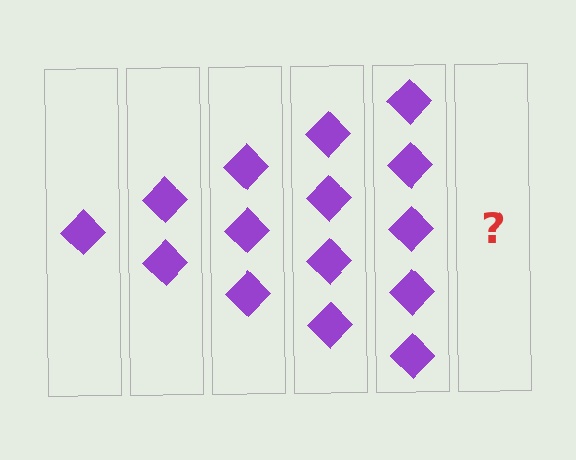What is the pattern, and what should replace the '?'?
The pattern is that each step adds one more diamond. The '?' should be 6 diamonds.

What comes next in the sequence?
The next element should be 6 diamonds.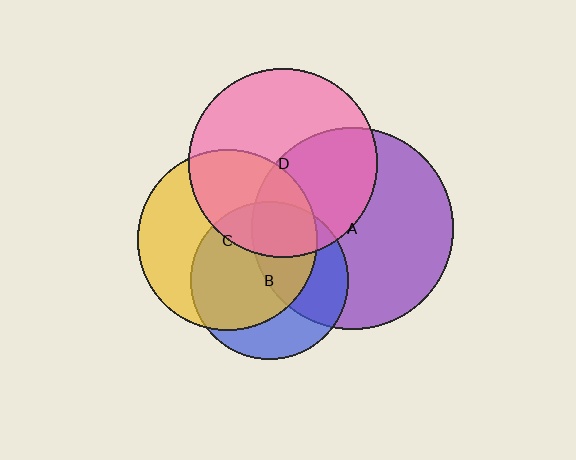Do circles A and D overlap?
Yes.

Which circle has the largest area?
Circle A (purple).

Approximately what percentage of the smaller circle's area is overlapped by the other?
Approximately 45%.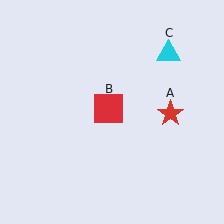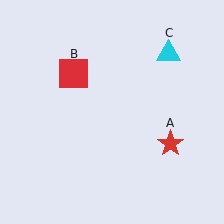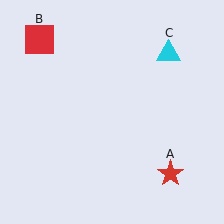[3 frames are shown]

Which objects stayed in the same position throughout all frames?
Cyan triangle (object C) remained stationary.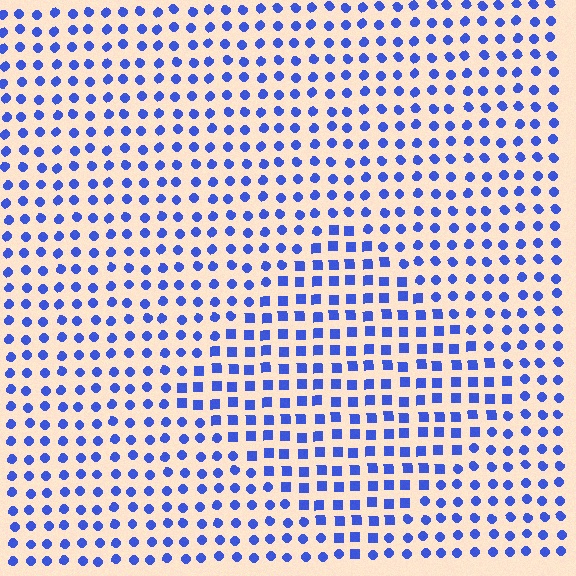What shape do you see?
I see a diamond.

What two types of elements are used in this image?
The image uses squares inside the diamond region and circles outside it.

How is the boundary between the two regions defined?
The boundary is defined by a change in element shape: squares inside vs. circles outside. All elements share the same color and spacing.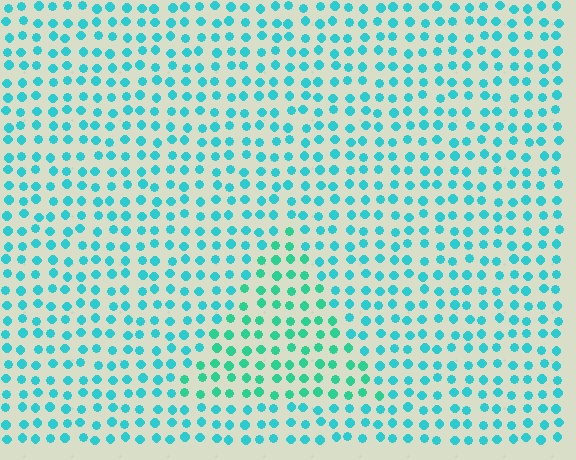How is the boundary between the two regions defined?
The boundary is defined purely by a slight shift in hue (about 25 degrees). Spacing, size, and orientation are identical on both sides.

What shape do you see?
I see a triangle.